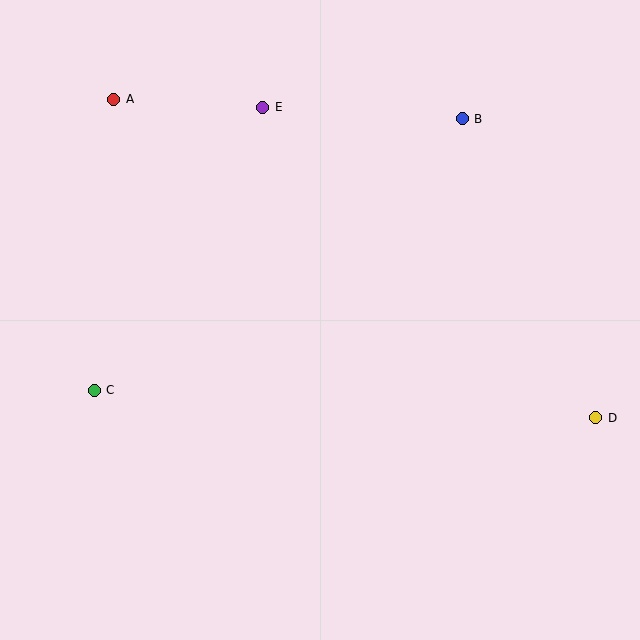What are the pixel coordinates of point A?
Point A is at (114, 99).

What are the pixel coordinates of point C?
Point C is at (94, 390).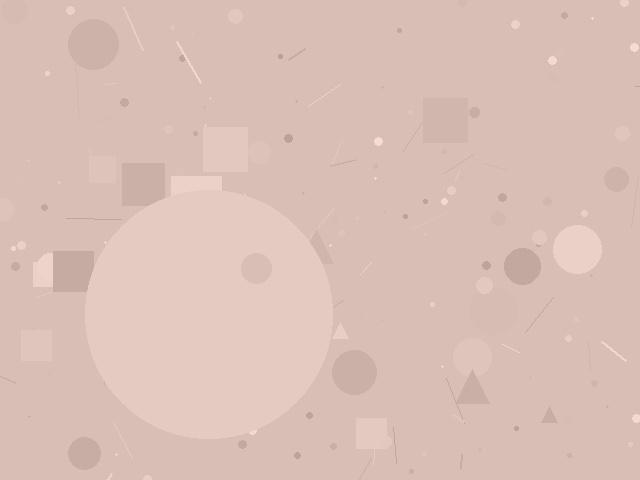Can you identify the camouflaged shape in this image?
The camouflaged shape is a circle.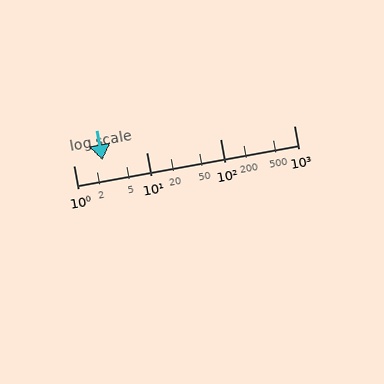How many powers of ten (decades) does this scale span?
The scale spans 3 decades, from 1 to 1000.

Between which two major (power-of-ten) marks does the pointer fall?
The pointer is between 1 and 10.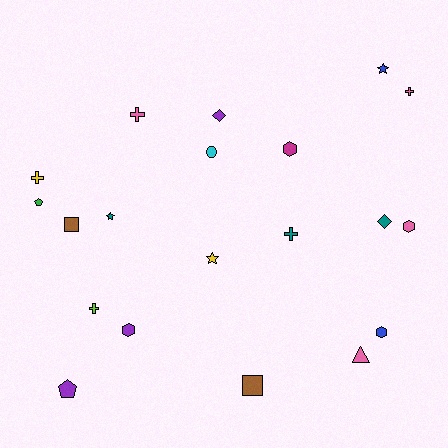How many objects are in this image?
There are 20 objects.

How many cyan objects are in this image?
There is 1 cyan object.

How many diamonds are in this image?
There are 2 diamonds.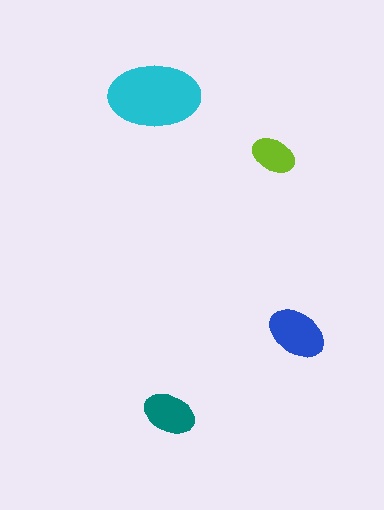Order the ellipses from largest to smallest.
the cyan one, the blue one, the teal one, the lime one.